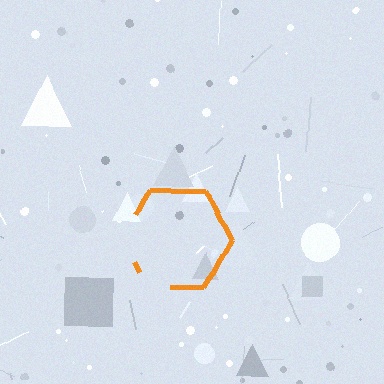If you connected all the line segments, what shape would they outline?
They would outline a hexagon.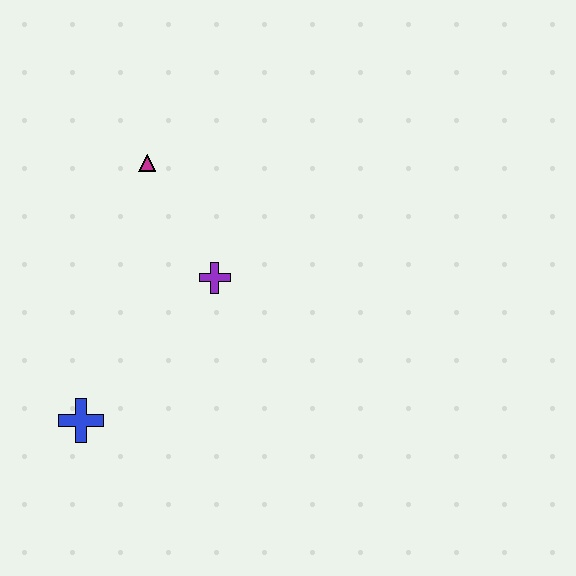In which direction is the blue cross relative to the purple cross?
The blue cross is below the purple cross.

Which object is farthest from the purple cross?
The blue cross is farthest from the purple cross.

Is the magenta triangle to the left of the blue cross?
No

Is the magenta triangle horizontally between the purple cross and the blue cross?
Yes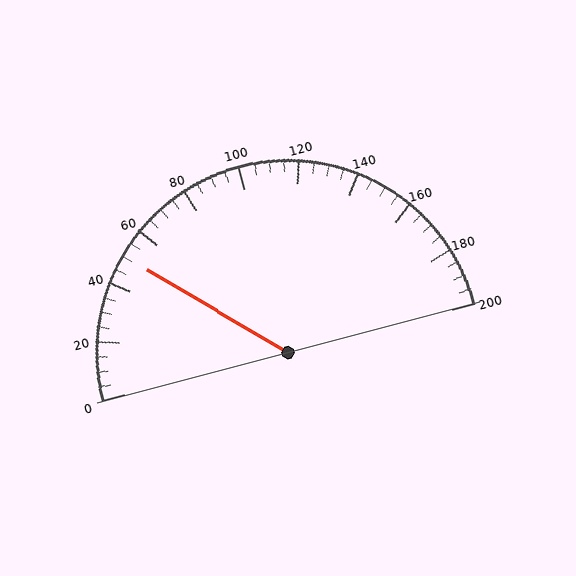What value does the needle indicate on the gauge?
The needle indicates approximately 50.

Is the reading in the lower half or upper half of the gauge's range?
The reading is in the lower half of the range (0 to 200).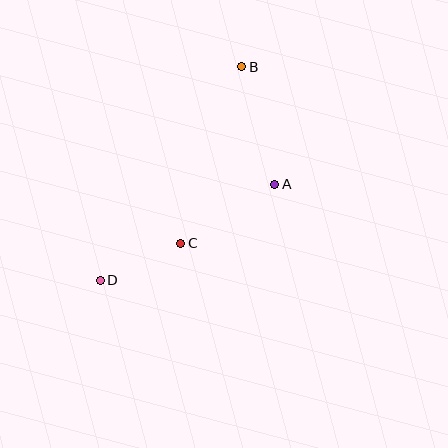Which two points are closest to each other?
Points C and D are closest to each other.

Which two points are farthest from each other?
Points B and D are farthest from each other.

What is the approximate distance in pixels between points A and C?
The distance between A and C is approximately 111 pixels.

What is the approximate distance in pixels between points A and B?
The distance between A and B is approximately 122 pixels.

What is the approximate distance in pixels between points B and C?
The distance between B and C is approximately 187 pixels.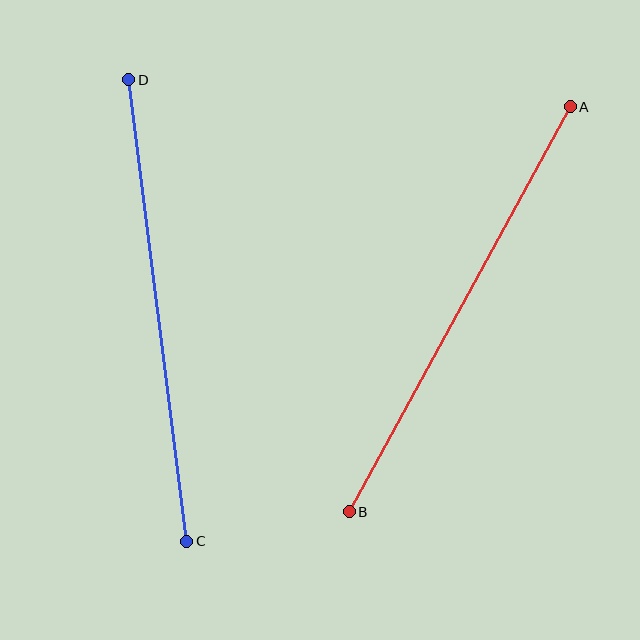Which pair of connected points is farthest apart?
Points C and D are farthest apart.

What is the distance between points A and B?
The distance is approximately 462 pixels.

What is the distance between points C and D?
The distance is approximately 465 pixels.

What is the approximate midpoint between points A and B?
The midpoint is at approximately (460, 309) pixels.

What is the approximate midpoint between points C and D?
The midpoint is at approximately (158, 311) pixels.